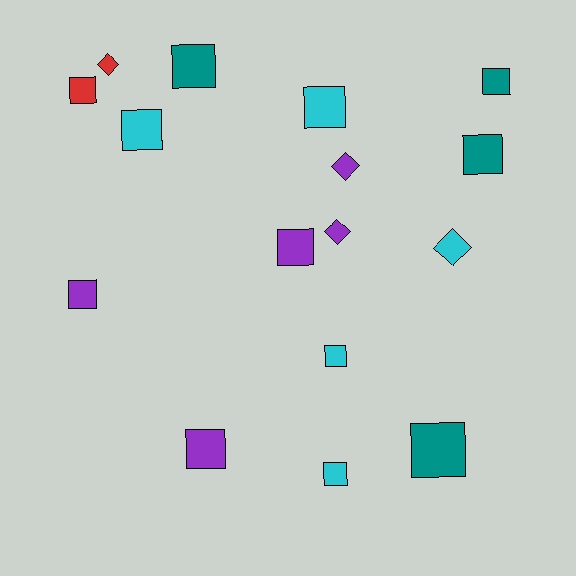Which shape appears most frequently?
Square, with 12 objects.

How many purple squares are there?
There are 3 purple squares.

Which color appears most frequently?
Purple, with 5 objects.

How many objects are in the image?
There are 16 objects.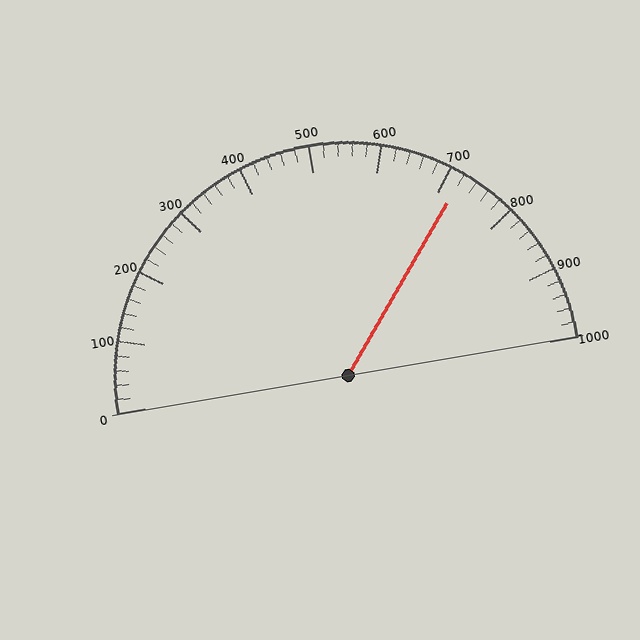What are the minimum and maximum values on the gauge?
The gauge ranges from 0 to 1000.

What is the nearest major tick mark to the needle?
The nearest major tick mark is 700.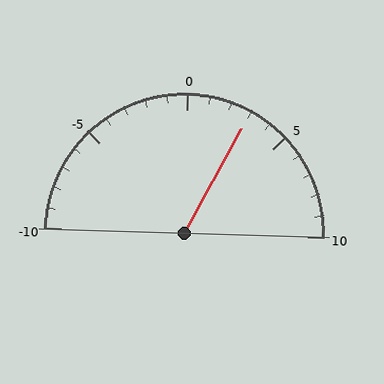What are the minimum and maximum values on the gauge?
The gauge ranges from -10 to 10.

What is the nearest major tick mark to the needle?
The nearest major tick mark is 5.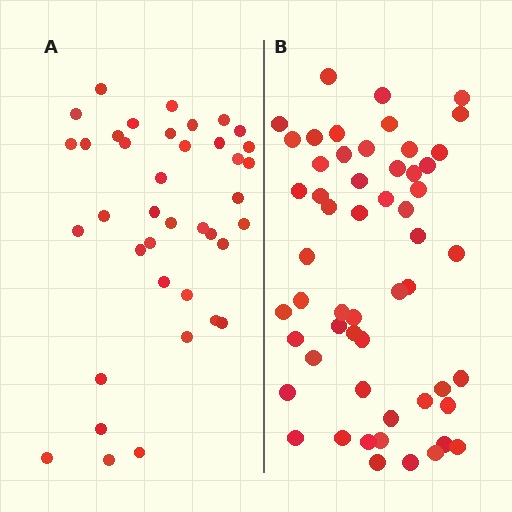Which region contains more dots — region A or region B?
Region B (the right region) has more dots.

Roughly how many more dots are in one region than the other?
Region B has approximately 15 more dots than region A.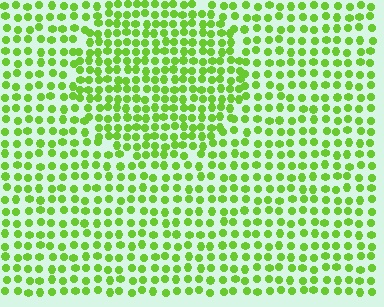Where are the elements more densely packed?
The elements are more densely packed inside the circle boundary.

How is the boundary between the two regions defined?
The boundary is defined by a change in element density (approximately 1.5x ratio). All elements are the same color, size, and shape.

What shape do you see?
I see a circle.